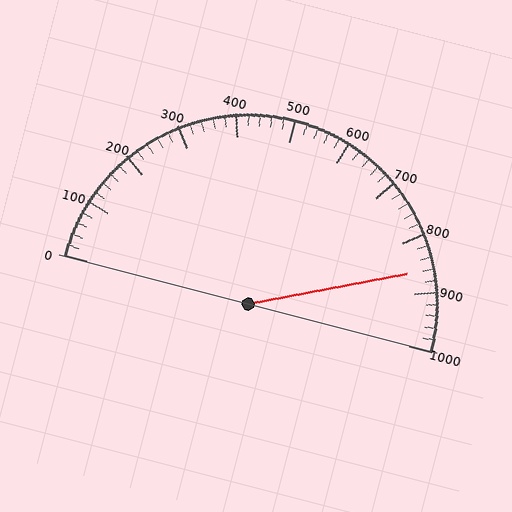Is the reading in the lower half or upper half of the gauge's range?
The reading is in the upper half of the range (0 to 1000).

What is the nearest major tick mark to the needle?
The nearest major tick mark is 900.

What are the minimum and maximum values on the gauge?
The gauge ranges from 0 to 1000.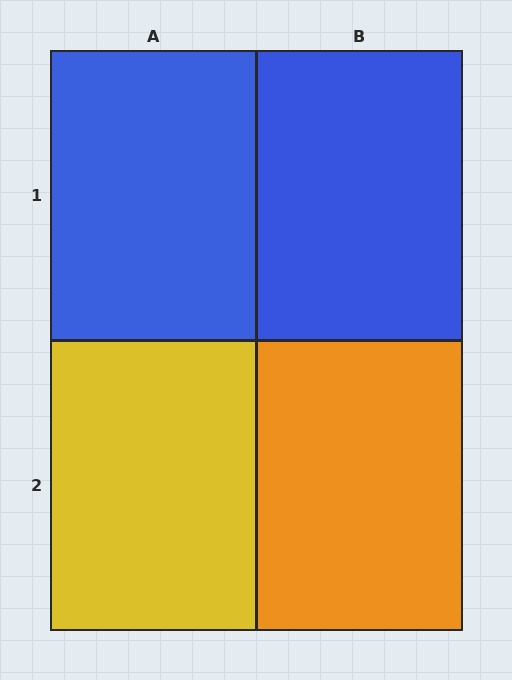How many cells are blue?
2 cells are blue.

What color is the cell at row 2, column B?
Orange.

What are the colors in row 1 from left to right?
Blue, blue.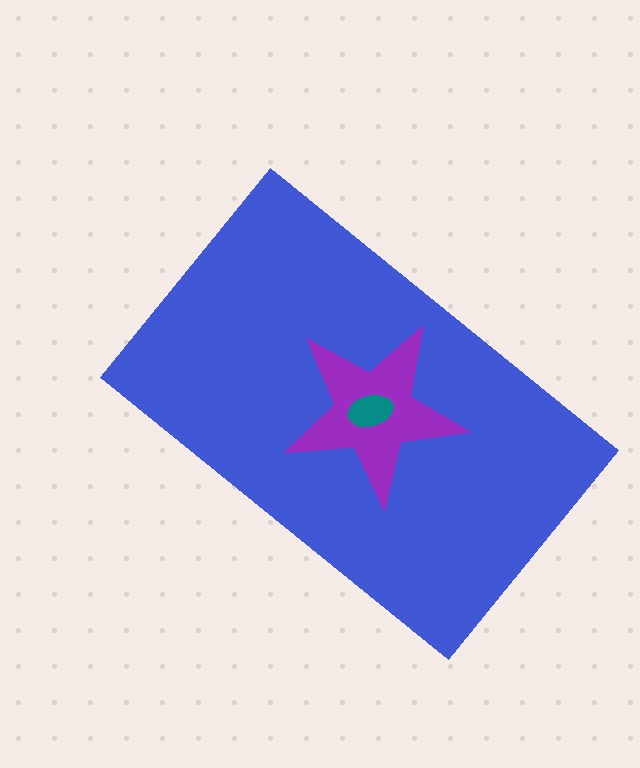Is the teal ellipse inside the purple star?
Yes.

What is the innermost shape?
The teal ellipse.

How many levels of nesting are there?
3.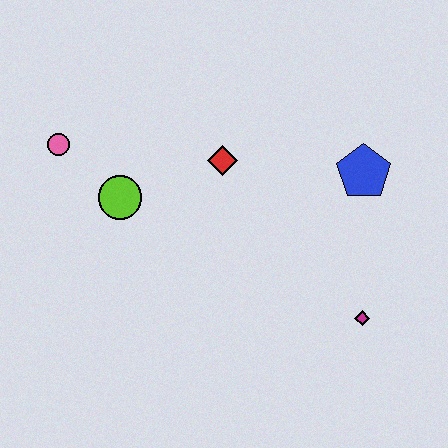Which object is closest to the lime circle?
The pink circle is closest to the lime circle.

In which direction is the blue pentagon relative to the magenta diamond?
The blue pentagon is above the magenta diamond.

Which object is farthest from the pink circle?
The magenta diamond is farthest from the pink circle.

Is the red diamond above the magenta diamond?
Yes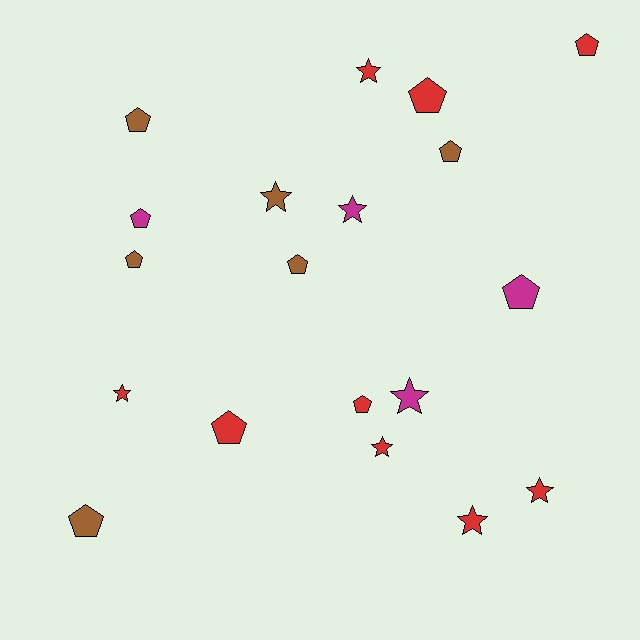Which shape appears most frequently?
Pentagon, with 11 objects.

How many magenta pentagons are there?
There are 2 magenta pentagons.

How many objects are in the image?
There are 19 objects.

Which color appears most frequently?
Red, with 9 objects.